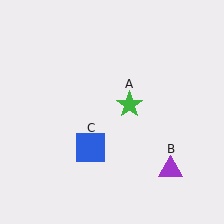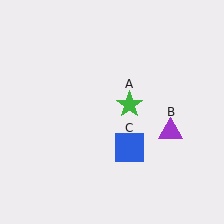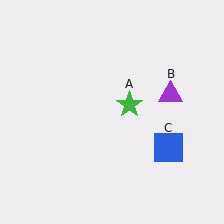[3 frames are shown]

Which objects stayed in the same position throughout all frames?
Green star (object A) remained stationary.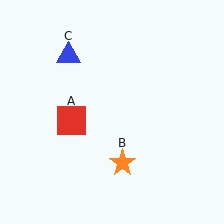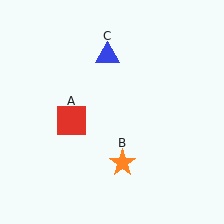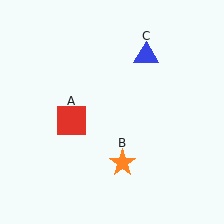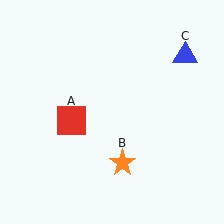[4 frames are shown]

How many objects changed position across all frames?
1 object changed position: blue triangle (object C).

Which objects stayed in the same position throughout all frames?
Red square (object A) and orange star (object B) remained stationary.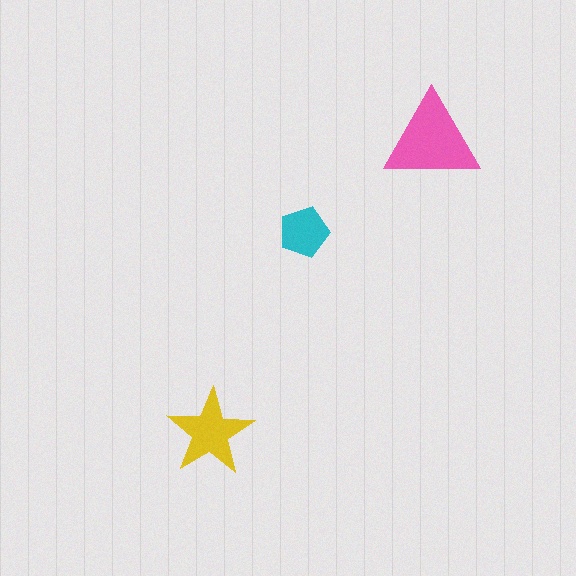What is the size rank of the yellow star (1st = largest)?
2nd.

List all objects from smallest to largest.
The cyan pentagon, the yellow star, the pink triangle.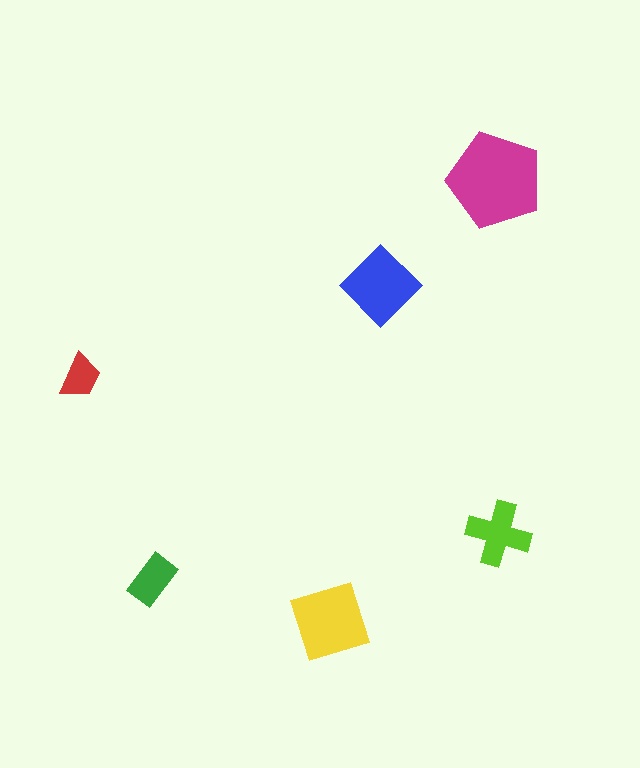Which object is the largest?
The magenta pentagon.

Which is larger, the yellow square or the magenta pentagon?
The magenta pentagon.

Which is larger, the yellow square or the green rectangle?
The yellow square.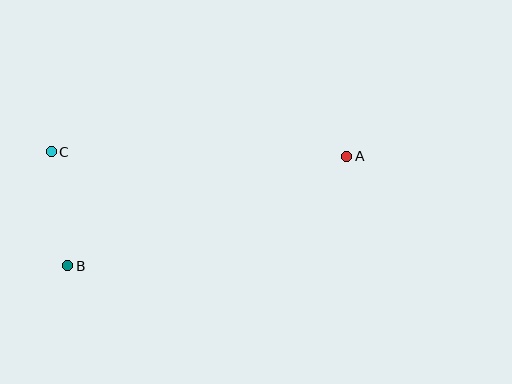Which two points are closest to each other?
Points B and C are closest to each other.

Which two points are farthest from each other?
Points A and B are farthest from each other.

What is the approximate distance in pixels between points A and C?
The distance between A and C is approximately 295 pixels.